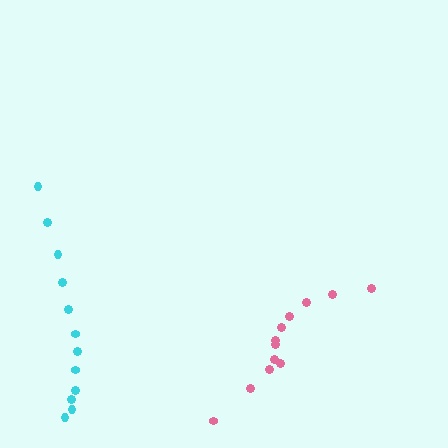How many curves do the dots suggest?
There are 2 distinct paths.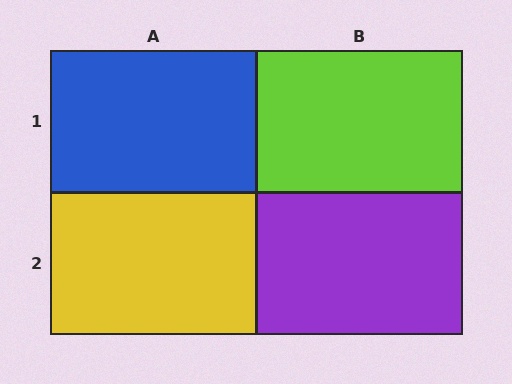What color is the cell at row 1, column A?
Blue.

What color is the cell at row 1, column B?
Lime.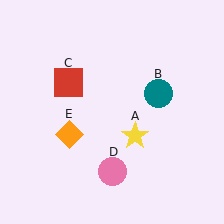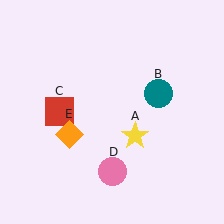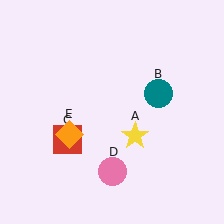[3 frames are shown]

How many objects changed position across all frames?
1 object changed position: red square (object C).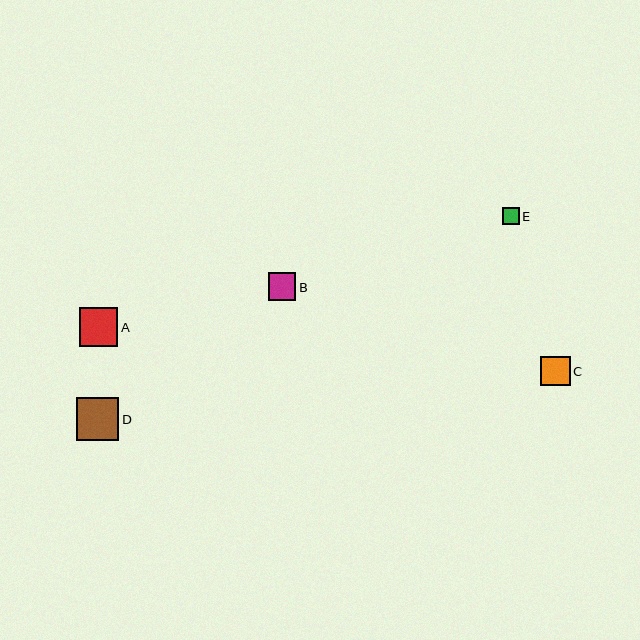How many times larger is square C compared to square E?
Square C is approximately 1.8 times the size of square E.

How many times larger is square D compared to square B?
Square D is approximately 1.6 times the size of square B.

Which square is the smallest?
Square E is the smallest with a size of approximately 17 pixels.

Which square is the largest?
Square D is the largest with a size of approximately 43 pixels.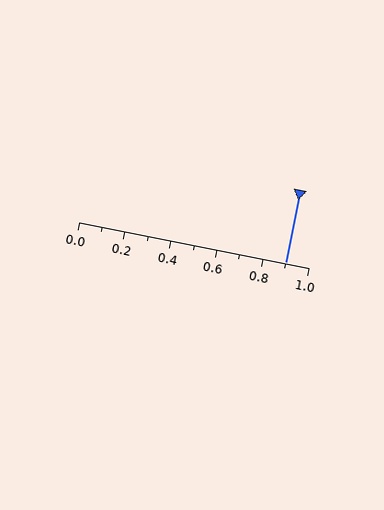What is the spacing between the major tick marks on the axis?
The major ticks are spaced 0.2 apart.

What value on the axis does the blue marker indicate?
The marker indicates approximately 0.9.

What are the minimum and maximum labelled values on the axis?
The axis runs from 0.0 to 1.0.